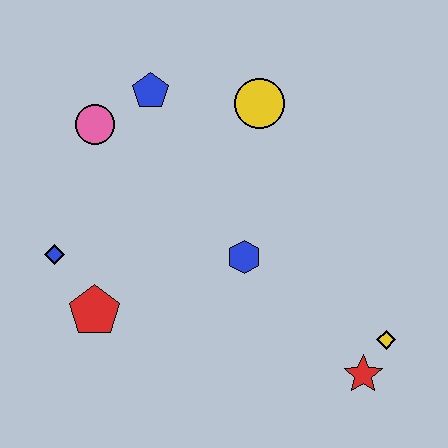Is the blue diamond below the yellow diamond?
No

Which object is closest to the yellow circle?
The blue pentagon is closest to the yellow circle.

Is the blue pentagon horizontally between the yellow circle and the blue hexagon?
No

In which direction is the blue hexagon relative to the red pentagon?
The blue hexagon is to the right of the red pentagon.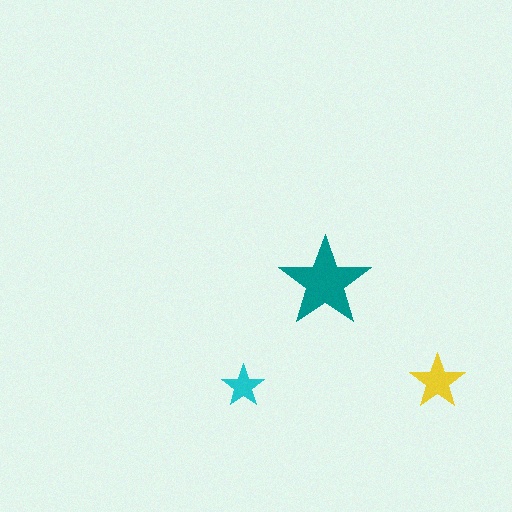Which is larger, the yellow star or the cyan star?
The yellow one.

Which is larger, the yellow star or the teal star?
The teal one.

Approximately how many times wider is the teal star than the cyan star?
About 2 times wider.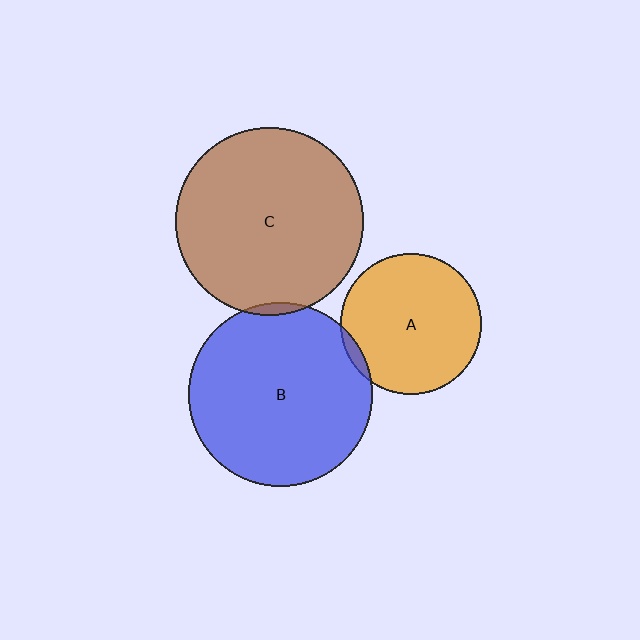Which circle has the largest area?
Circle C (brown).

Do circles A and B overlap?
Yes.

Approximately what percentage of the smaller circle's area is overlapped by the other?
Approximately 5%.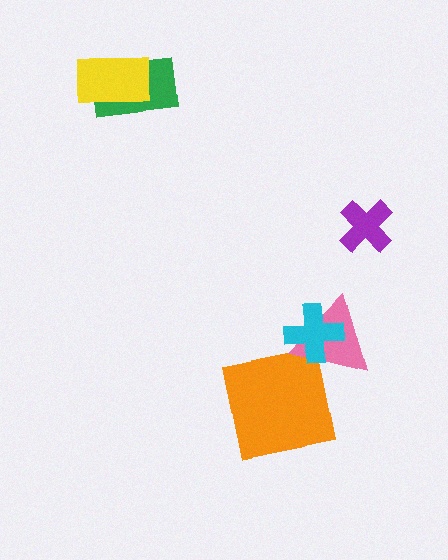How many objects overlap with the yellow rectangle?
1 object overlaps with the yellow rectangle.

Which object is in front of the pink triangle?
The cyan cross is in front of the pink triangle.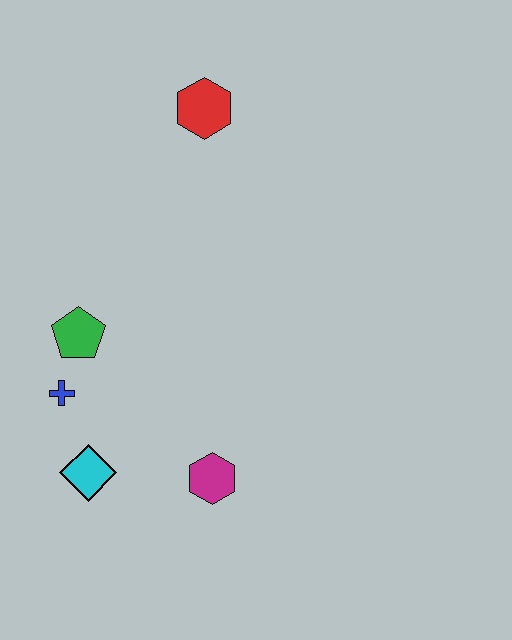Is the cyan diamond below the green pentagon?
Yes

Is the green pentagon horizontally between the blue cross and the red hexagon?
Yes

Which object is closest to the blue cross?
The green pentagon is closest to the blue cross.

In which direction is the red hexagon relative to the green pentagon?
The red hexagon is above the green pentagon.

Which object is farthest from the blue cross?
The red hexagon is farthest from the blue cross.